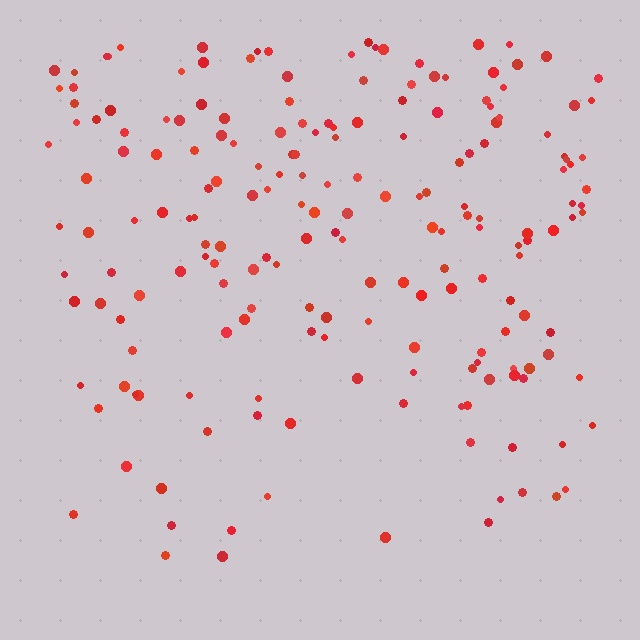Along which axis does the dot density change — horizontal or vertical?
Vertical.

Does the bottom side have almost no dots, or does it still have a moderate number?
Still a moderate number, just noticeably fewer than the top.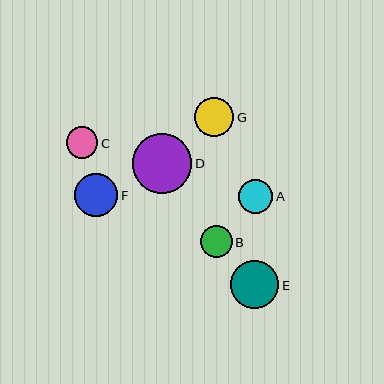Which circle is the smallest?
Circle B is the smallest with a size of approximately 31 pixels.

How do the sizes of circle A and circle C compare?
Circle A and circle C are approximately the same size.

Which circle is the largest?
Circle D is the largest with a size of approximately 60 pixels.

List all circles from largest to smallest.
From largest to smallest: D, E, F, G, A, C, B.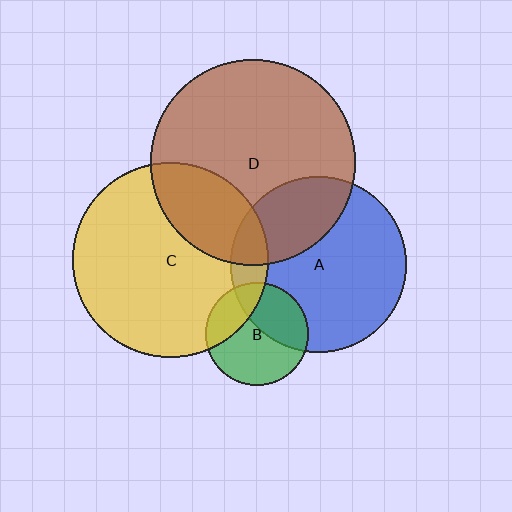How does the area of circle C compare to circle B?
Approximately 3.6 times.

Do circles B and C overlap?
Yes.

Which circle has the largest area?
Circle D (brown).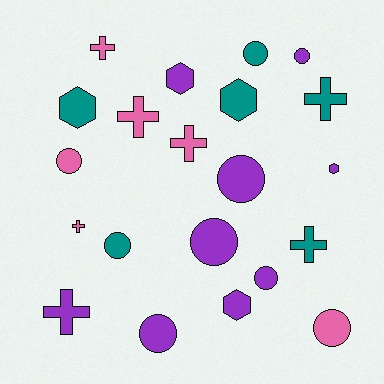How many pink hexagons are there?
There are no pink hexagons.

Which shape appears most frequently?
Circle, with 9 objects.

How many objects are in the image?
There are 21 objects.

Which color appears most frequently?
Purple, with 9 objects.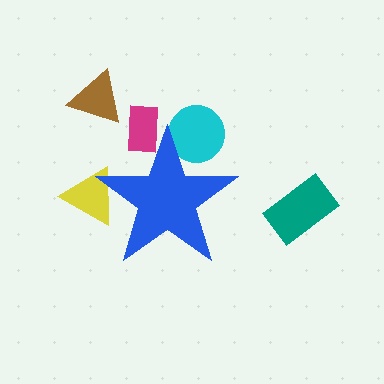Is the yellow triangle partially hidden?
Yes, the yellow triangle is partially hidden behind the blue star.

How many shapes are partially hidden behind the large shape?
3 shapes are partially hidden.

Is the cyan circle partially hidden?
Yes, the cyan circle is partially hidden behind the blue star.